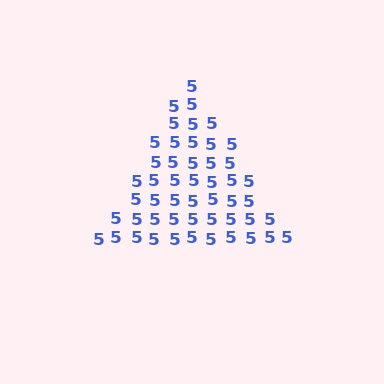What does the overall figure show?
The overall figure shows a triangle.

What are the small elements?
The small elements are digit 5's.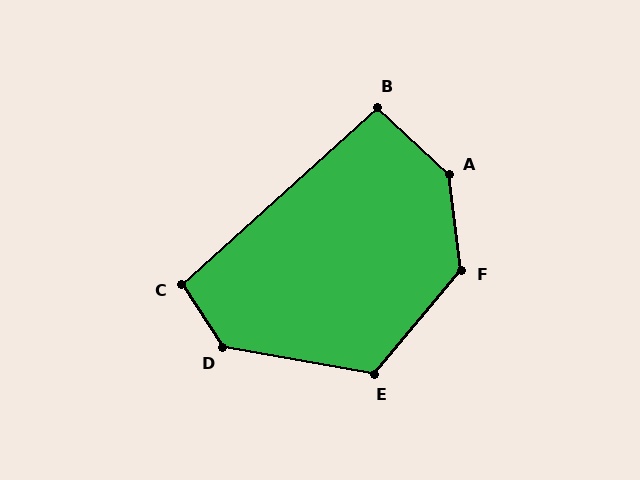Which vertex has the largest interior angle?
A, at approximately 141 degrees.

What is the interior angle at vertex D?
Approximately 133 degrees (obtuse).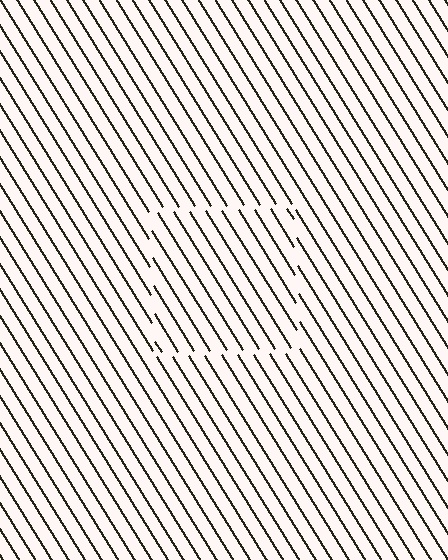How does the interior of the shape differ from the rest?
The interior of the shape contains the same grating, shifted by half a period — the contour is defined by the phase discontinuity where line-ends from the inner and outer gratings abut.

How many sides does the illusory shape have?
4 sides — the line-ends trace a square.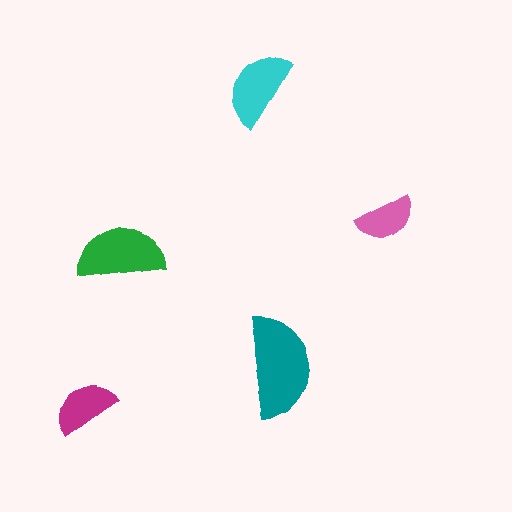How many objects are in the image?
There are 5 objects in the image.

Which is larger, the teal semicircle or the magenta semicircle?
The teal one.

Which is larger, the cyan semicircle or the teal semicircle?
The teal one.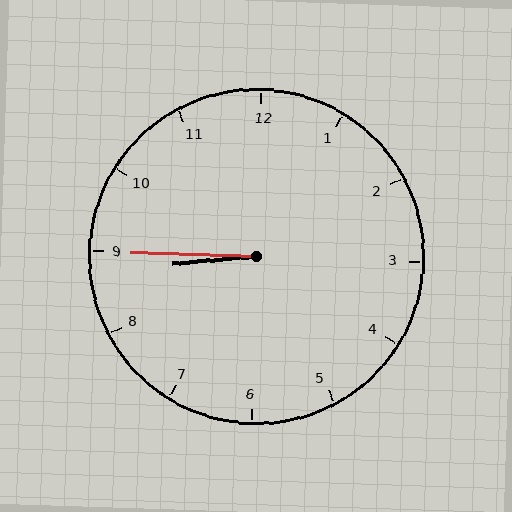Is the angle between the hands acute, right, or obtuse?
It is acute.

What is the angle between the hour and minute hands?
Approximately 8 degrees.